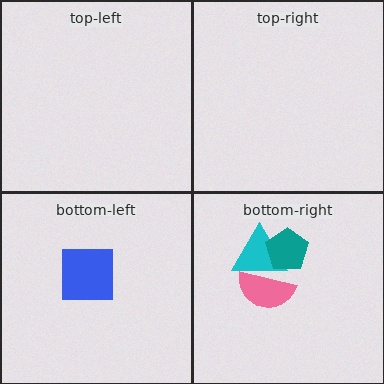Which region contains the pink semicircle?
The bottom-right region.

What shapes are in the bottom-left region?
The blue square.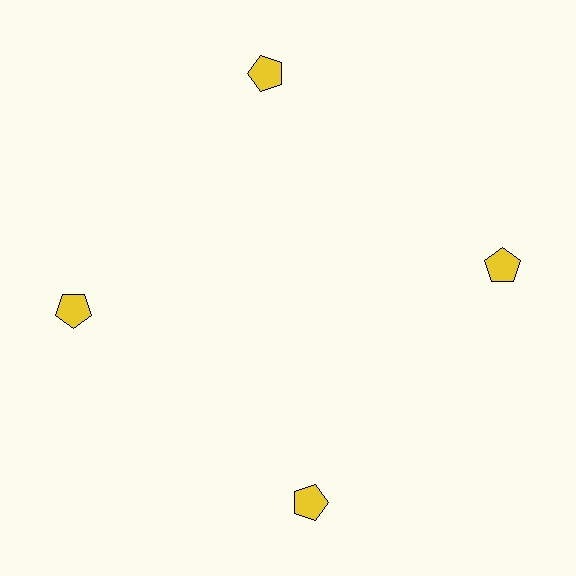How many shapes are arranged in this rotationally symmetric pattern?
There are 4 shapes, arranged in 4 groups of 1.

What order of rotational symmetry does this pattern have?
This pattern has 4-fold rotational symmetry.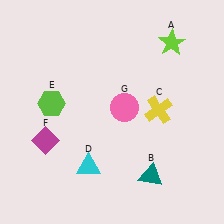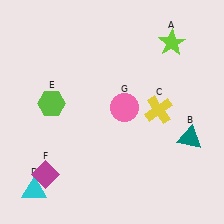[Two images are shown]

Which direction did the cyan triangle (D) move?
The cyan triangle (D) moved left.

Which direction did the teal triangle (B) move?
The teal triangle (B) moved right.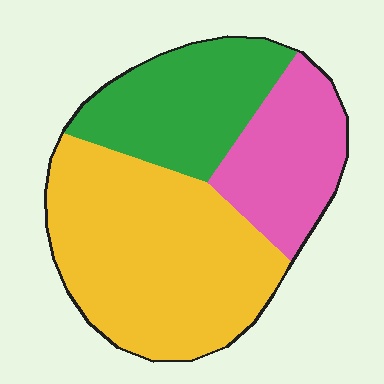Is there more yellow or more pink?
Yellow.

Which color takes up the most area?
Yellow, at roughly 50%.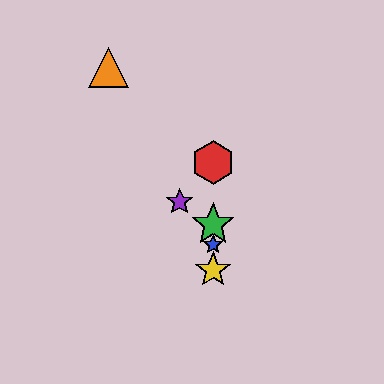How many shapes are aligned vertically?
4 shapes (the red hexagon, the blue star, the green star, the yellow star) are aligned vertically.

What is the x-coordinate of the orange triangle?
The orange triangle is at x≈109.